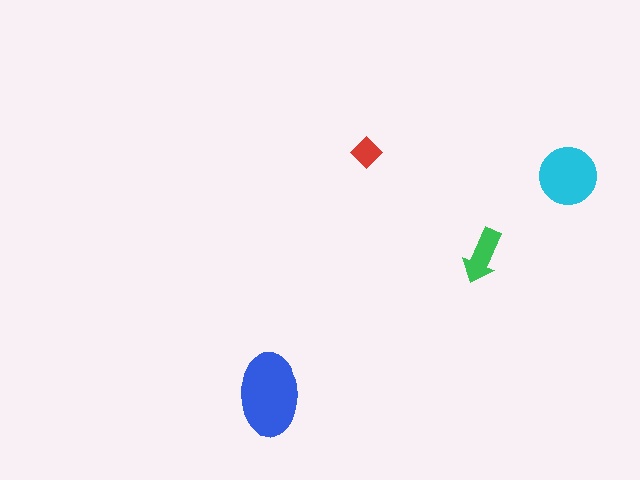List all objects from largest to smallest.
The blue ellipse, the cyan circle, the green arrow, the red diamond.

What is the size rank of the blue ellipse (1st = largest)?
1st.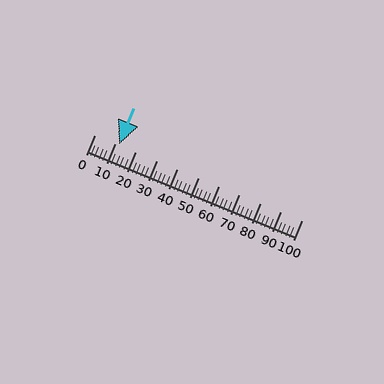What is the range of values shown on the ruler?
The ruler shows values from 0 to 100.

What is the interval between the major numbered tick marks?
The major tick marks are spaced 10 units apart.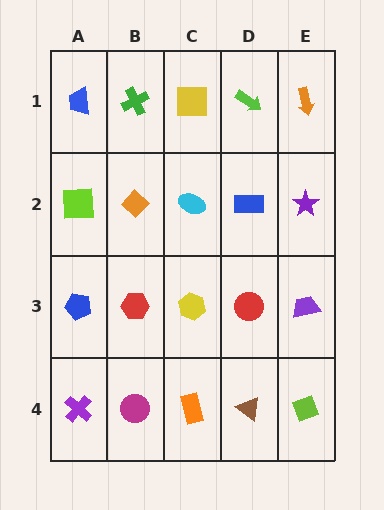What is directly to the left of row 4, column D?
An orange rectangle.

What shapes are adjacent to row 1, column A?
A lime square (row 2, column A), a green cross (row 1, column B).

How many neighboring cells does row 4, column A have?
2.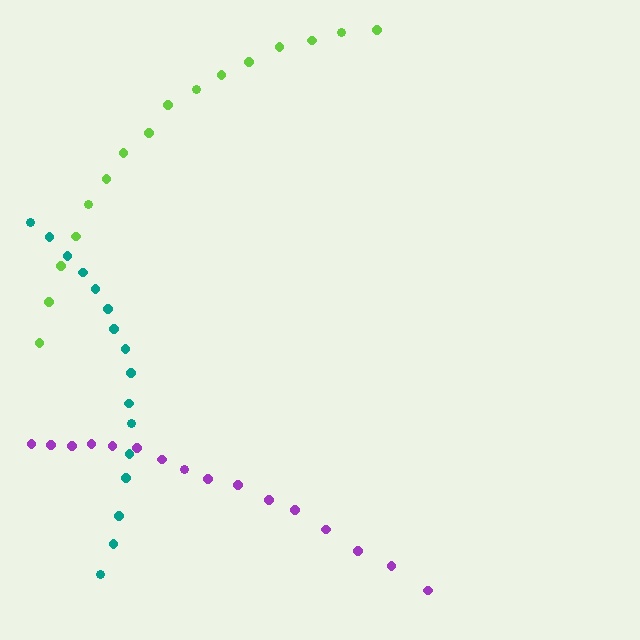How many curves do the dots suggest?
There are 3 distinct paths.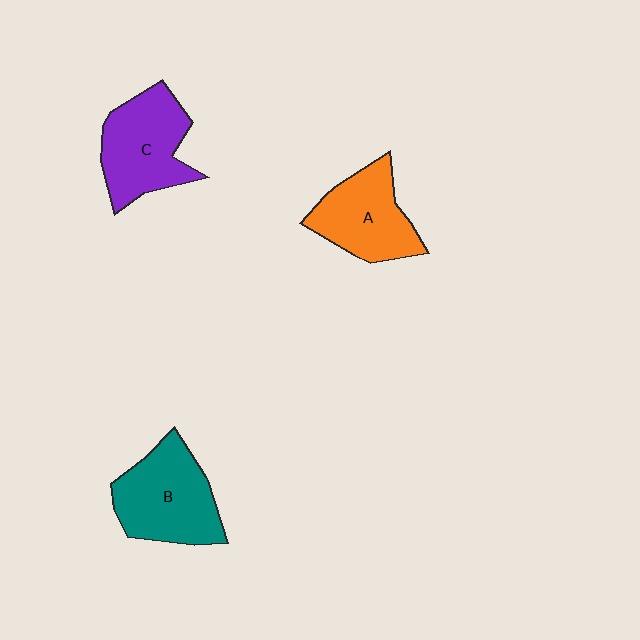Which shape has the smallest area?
Shape A (orange).